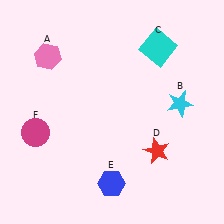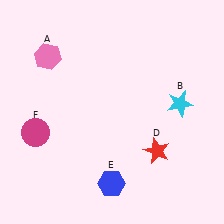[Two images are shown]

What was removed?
The cyan square (C) was removed in Image 2.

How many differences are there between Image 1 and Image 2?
There is 1 difference between the two images.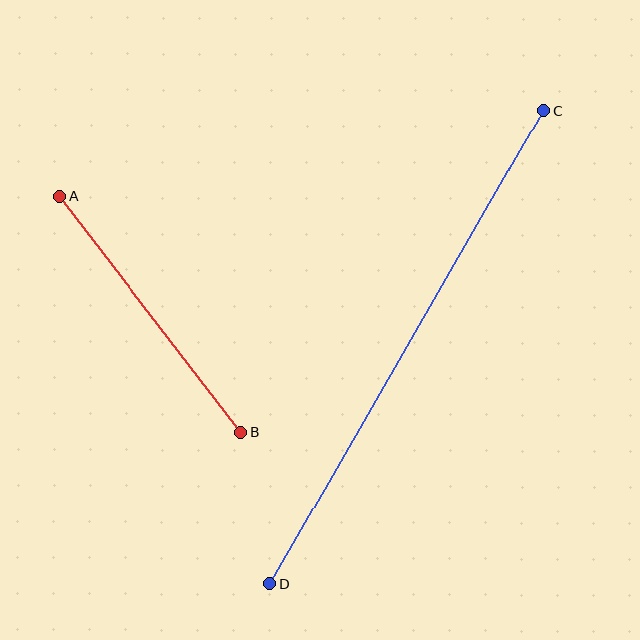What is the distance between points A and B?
The distance is approximately 297 pixels.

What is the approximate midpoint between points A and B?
The midpoint is at approximately (150, 314) pixels.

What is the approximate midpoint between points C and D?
The midpoint is at approximately (407, 347) pixels.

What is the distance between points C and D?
The distance is approximately 547 pixels.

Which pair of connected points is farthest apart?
Points C and D are farthest apart.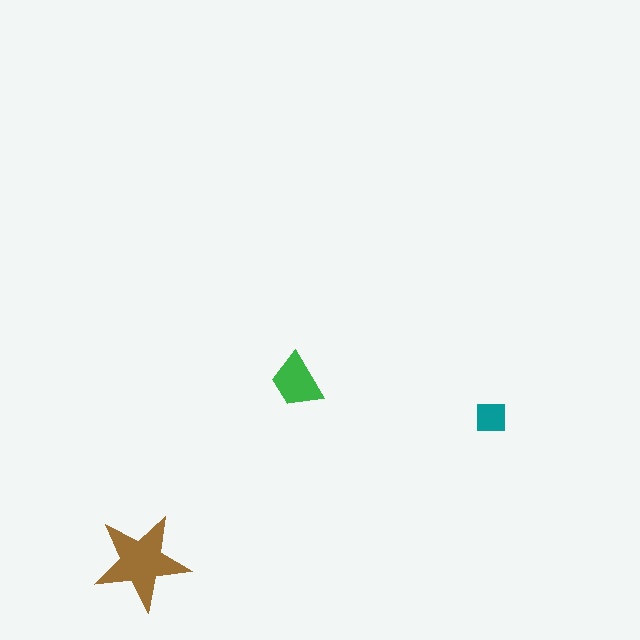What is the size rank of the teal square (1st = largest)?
3rd.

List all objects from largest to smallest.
The brown star, the green trapezoid, the teal square.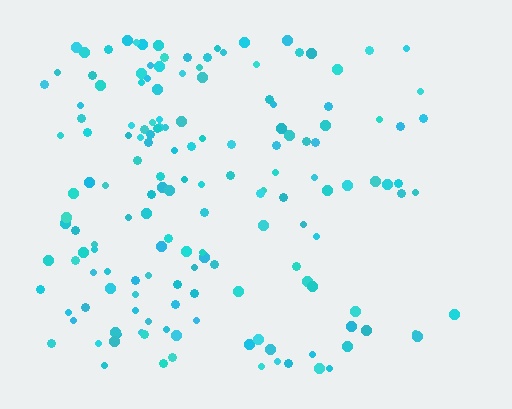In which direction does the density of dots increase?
From right to left, with the left side densest.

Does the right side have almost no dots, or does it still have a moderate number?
Still a moderate number, just noticeably fewer than the left.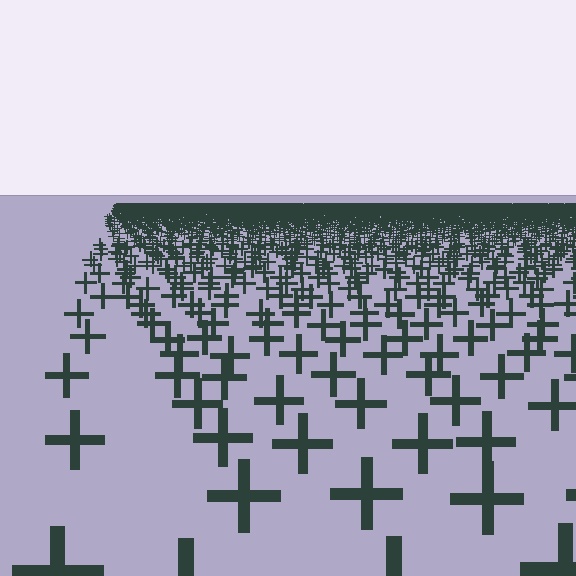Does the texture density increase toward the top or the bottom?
Density increases toward the top.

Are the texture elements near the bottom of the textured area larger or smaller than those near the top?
Larger. Near the bottom, elements are closer to the viewer and appear at a bigger on-screen size.